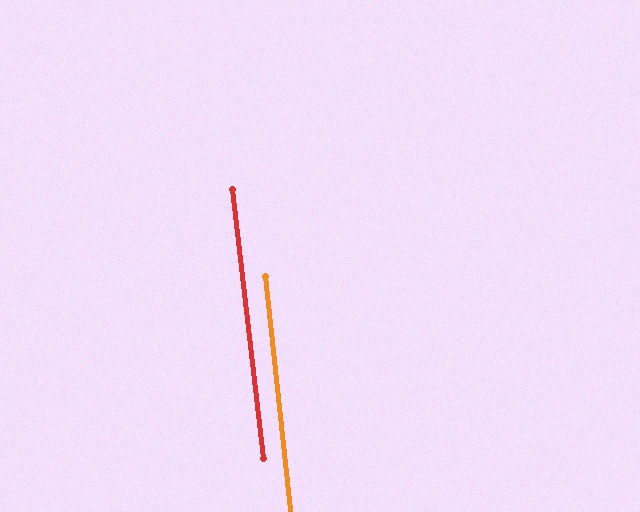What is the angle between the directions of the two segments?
Approximately 0 degrees.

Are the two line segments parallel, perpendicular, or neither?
Parallel — their directions differ by only 0.4°.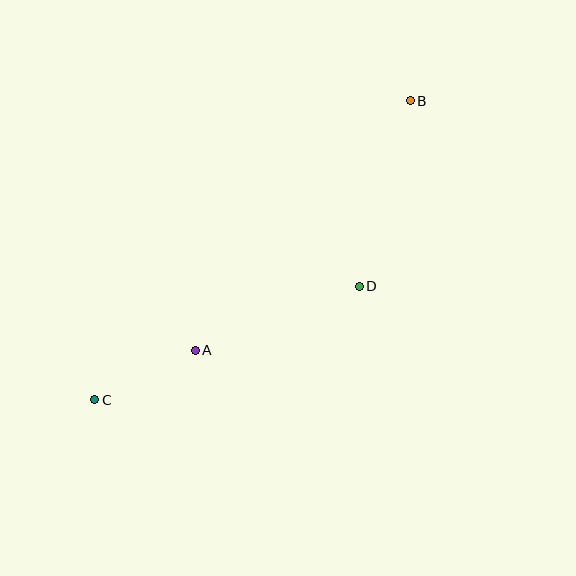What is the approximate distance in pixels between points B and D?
The distance between B and D is approximately 192 pixels.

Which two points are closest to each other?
Points A and C are closest to each other.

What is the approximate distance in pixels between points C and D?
The distance between C and D is approximately 288 pixels.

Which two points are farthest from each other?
Points B and C are farthest from each other.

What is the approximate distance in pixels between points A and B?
The distance between A and B is approximately 329 pixels.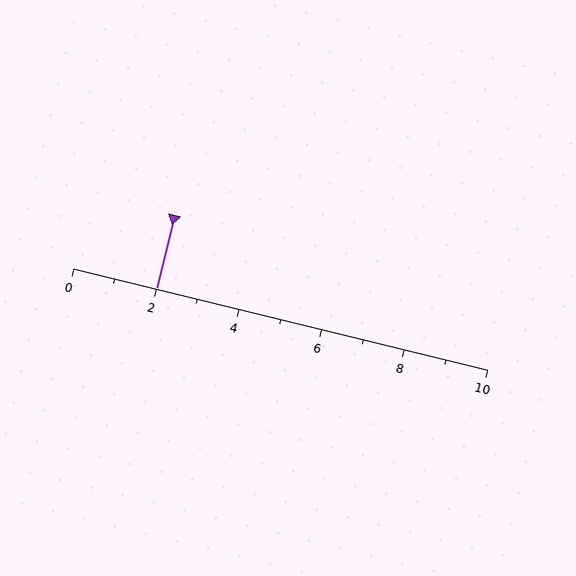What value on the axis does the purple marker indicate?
The marker indicates approximately 2.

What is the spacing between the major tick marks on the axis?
The major ticks are spaced 2 apart.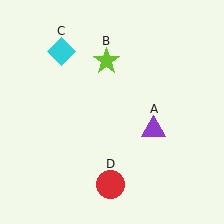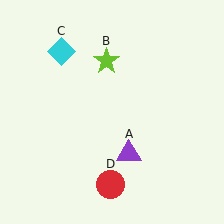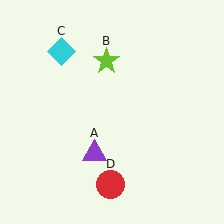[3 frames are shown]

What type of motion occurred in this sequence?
The purple triangle (object A) rotated clockwise around the center of the scene.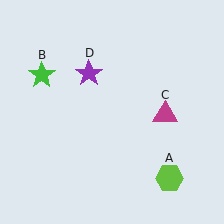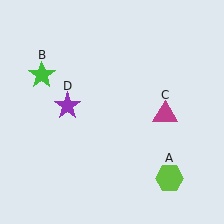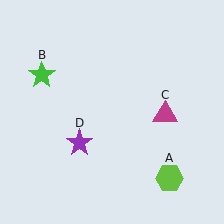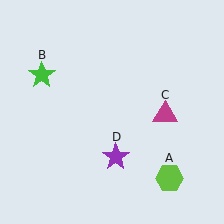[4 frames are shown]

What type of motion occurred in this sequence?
The purple star (object D) rotated counterclockwise around the center of the scene.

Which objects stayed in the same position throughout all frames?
Lime hexagon (object A) and green star (object B) and magenta triangle (object C) remained stationary.